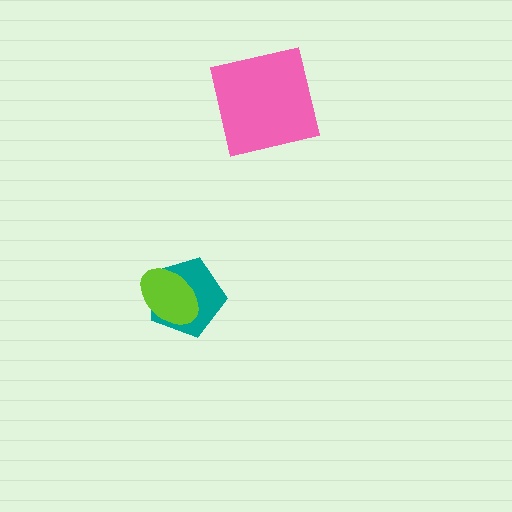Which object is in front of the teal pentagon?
The lime ellipse is in front of the teal pentagon.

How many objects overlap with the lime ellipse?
1 object overlaps with the lime ellipse.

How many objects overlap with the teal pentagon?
1 object overlaps with the teal pentagon.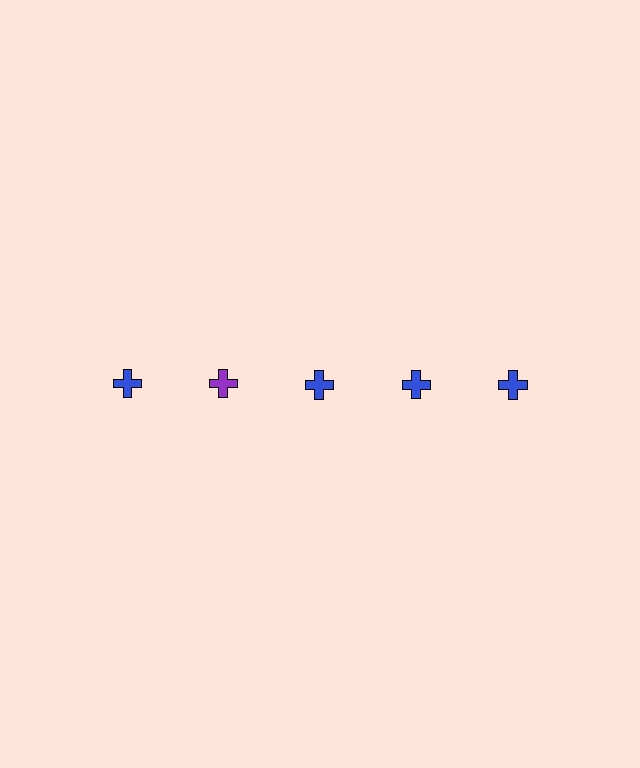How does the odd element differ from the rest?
It has a different color: purple instead of blue.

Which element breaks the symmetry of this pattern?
The purple cross in the top row, second from left column breaks the symmetry. All other shapes are blue crosses.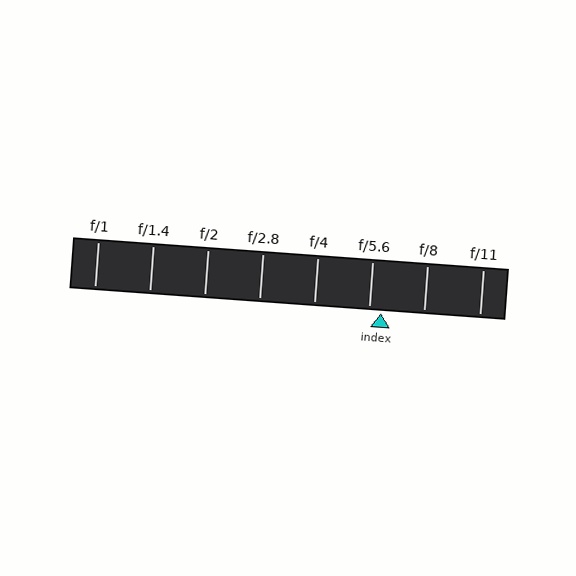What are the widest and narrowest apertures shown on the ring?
The widest aperture shown is f/1 and the narrowest is f/11.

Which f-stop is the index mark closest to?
The index mark is closest to f/5.6.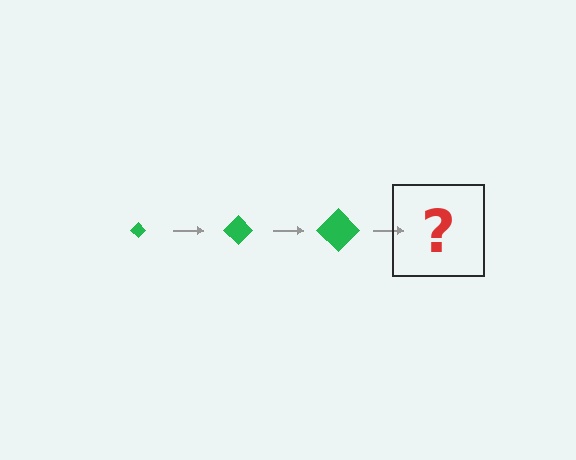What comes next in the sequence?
The next element should be a green diamond, larger than the previous one.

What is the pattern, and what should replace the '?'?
The pattern is that the diamond gets progressively larger each step. The '?' should be a green diamond, larger than the previous one.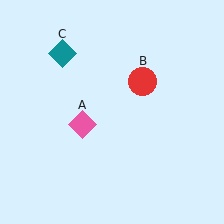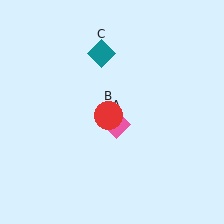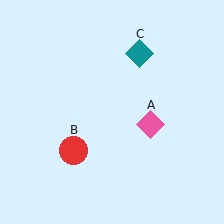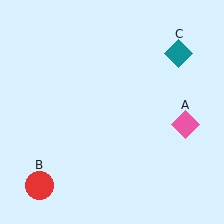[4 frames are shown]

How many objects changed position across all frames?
3 objects changed position: pink diamond (object A), red circle (object B), teal diamond (object C).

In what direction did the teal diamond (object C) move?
The teal diamond (object C) moved right.